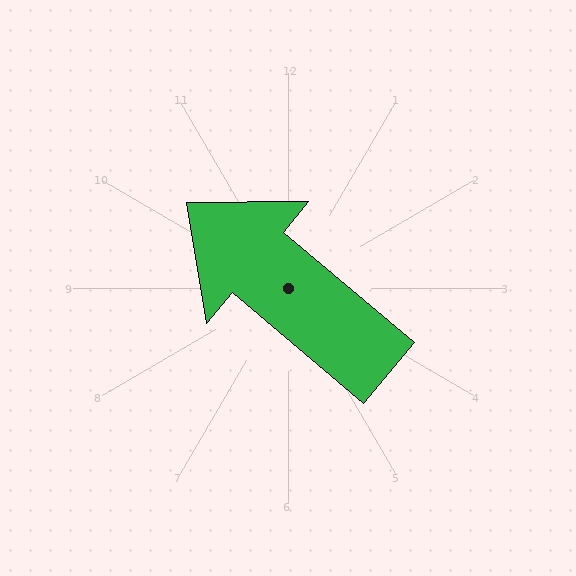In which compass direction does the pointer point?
Northwest.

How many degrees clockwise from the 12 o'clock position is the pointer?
Approximately 310 degrees.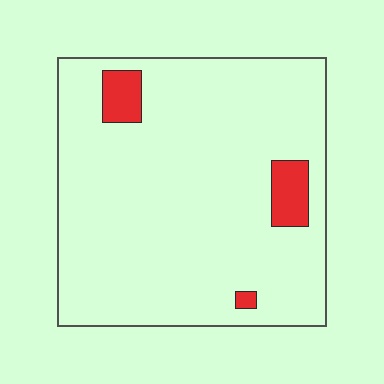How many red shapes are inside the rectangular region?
3.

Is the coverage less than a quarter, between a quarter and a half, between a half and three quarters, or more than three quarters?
Less than a quarter.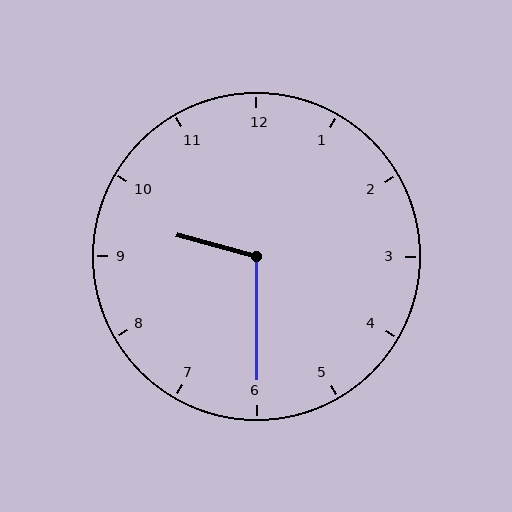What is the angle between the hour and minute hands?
Approximately 105 degrees.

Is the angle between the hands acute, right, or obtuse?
It is obtuse.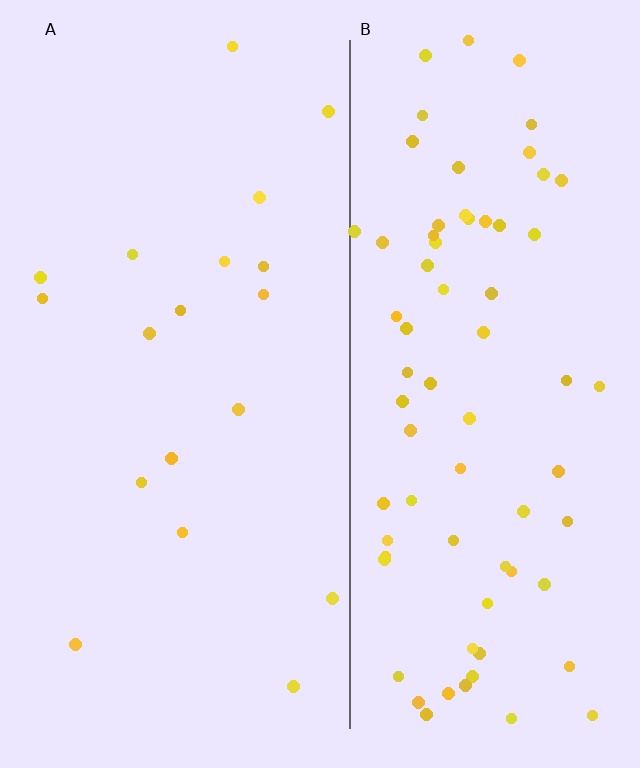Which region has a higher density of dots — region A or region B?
B (the right).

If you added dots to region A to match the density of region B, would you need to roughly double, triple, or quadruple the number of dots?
Approximately quadruple.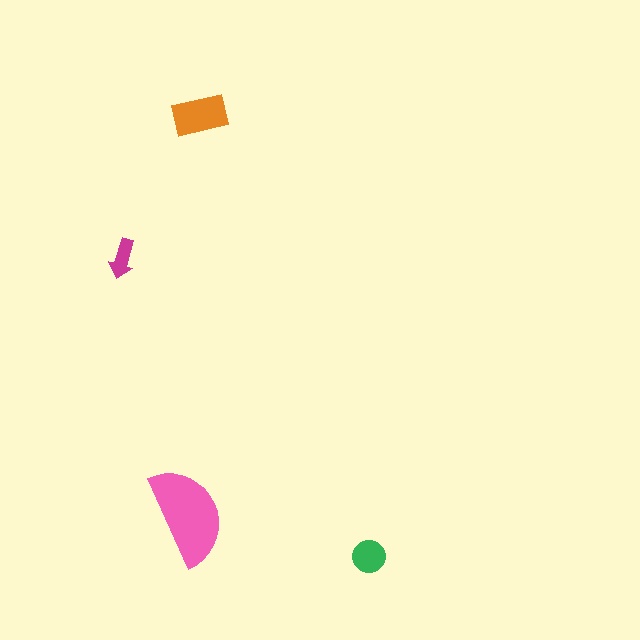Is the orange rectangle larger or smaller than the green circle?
Larger.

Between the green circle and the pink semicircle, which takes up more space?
The pink semicircle.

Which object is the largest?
The pink semicircle.